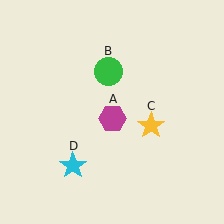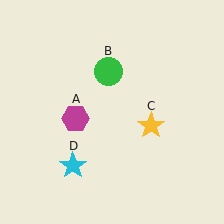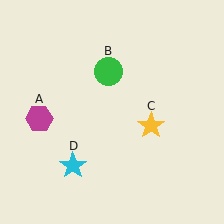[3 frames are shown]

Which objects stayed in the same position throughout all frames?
Green circle (object B) and yellow star (object C) and cyan star (object D) remained stationary.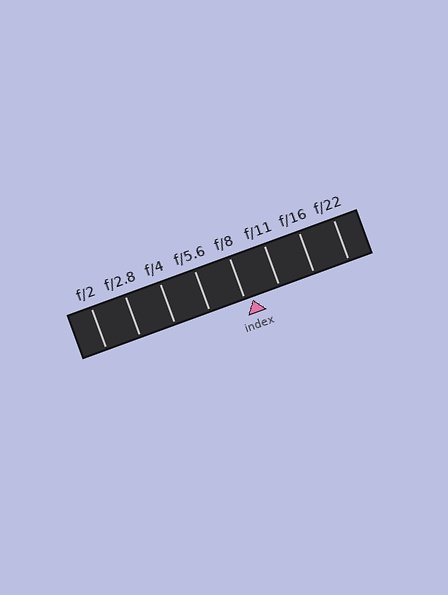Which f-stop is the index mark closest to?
The index mark is closest to f/8.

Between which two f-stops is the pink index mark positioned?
The index mark is between f/8 and f/11.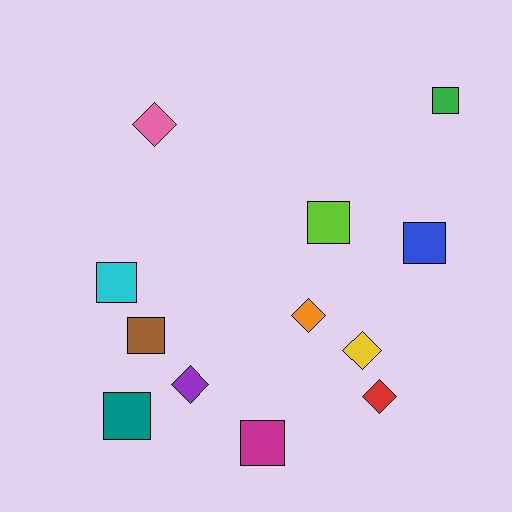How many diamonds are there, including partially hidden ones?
There are 5 diamonds.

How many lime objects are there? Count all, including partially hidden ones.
There is 1 lime object.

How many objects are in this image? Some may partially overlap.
There are 12 objects.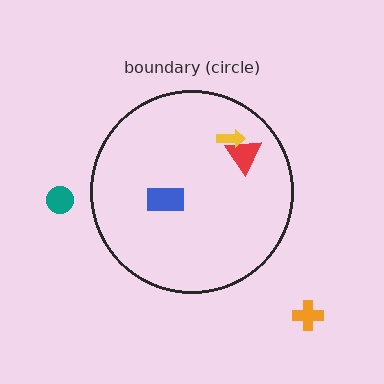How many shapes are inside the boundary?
3 inside, 2 outside.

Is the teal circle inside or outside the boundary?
Outside.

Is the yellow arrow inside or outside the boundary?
Inside.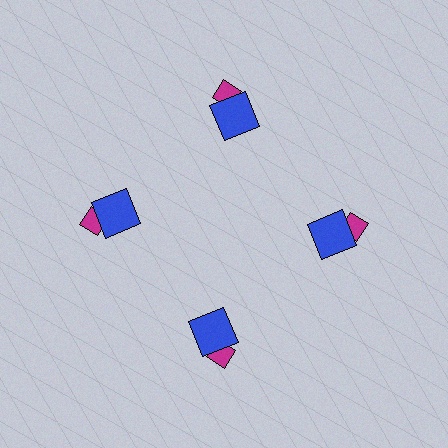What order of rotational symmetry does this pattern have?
This pattern has 4-fold rotational symmetry.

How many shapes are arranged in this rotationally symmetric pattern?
There are 8 shapes, arranged in 4 groups of 2.